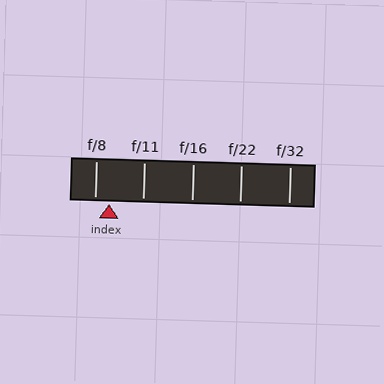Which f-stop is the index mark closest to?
The index mark is closest to f/8.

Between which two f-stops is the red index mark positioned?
The index mark is between f/8 and f/11.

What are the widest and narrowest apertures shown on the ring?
The widest aperture shown is f/8 and the narrowest is f/32.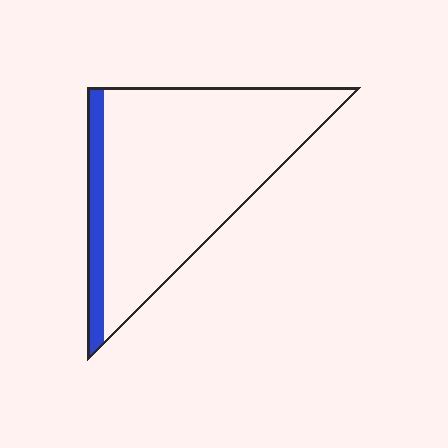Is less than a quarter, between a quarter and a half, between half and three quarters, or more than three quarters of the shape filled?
Less than a quarter.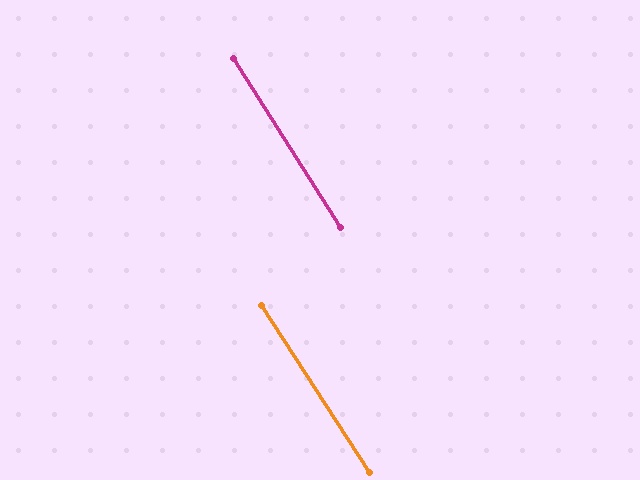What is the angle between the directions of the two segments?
Approximately 1 degree.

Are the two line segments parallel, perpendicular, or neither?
Parallel — their directions differ by only 0.8°.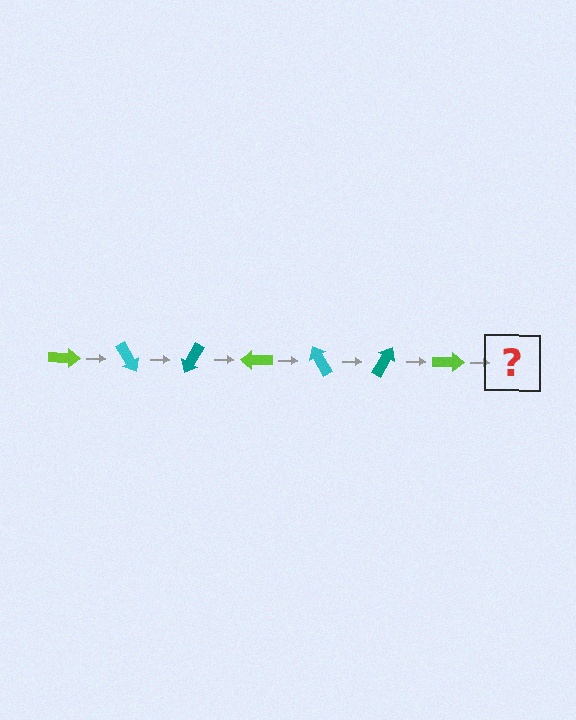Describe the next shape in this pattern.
It should be a cyan arrow, rotated 420 degrees from the start.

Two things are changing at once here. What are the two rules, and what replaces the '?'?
The two rules are that it rotates 60 degrees each step and the color cycles through lime, cyan, and teal. The '?' should be a cyan arrow, rotated 420 degrees from the start.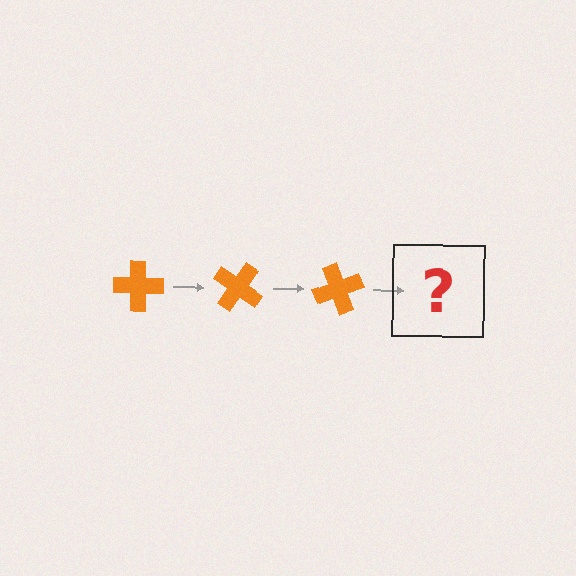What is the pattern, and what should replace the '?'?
The pattern is that the cross rotates 35 degrees each step. The '?' should be an orange cross rotated 105 degrees.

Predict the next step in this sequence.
The next step is an orange cross rotated 105 degrees.